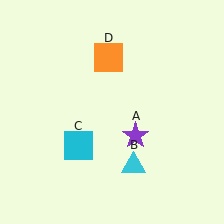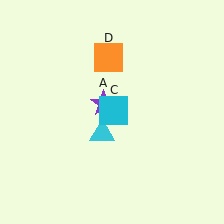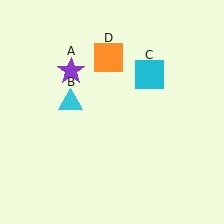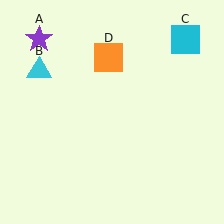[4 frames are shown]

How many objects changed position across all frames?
3 objects changed position: purple star (object A), cyan triangle (object B), cyan square (object C).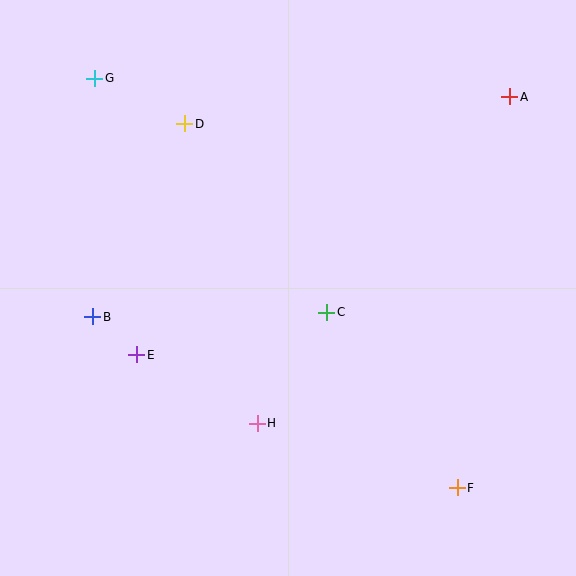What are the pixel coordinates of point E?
Point E is at (137, 355).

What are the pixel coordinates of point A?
Point A is at (510, 97).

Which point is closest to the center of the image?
Point C at (327, 312) is closest to the center.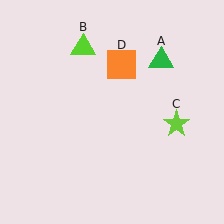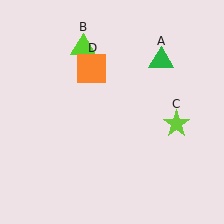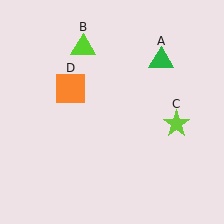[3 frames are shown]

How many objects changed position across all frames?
1 object changed position: orange square (object D).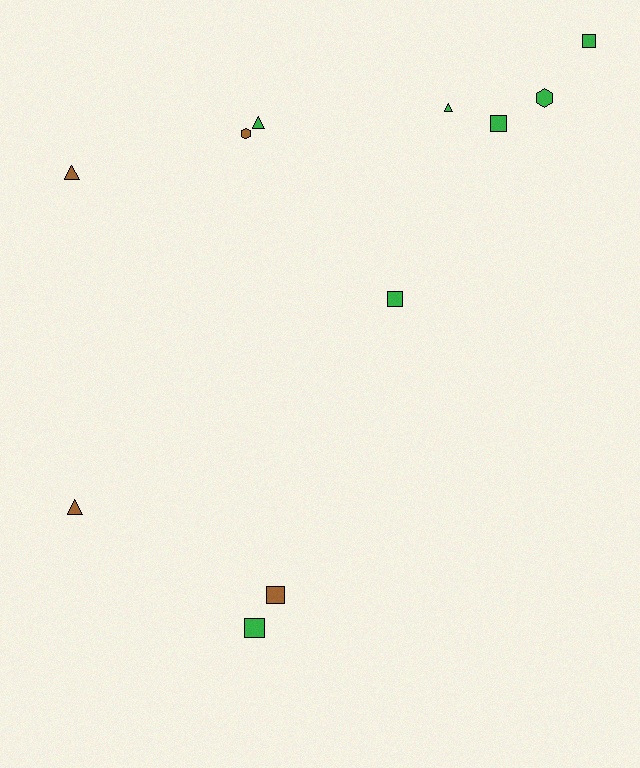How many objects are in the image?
There are 11 objects.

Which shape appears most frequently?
Square, with 5 objects.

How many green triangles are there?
There are 2 green triangles.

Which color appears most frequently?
Green, with 7 objects.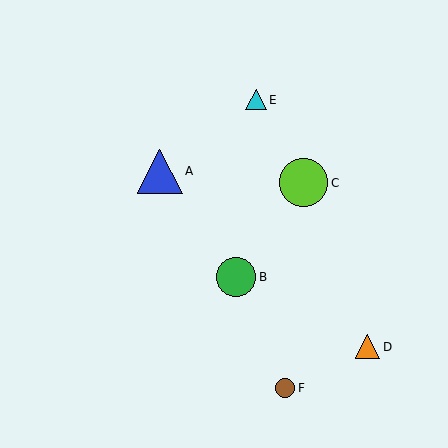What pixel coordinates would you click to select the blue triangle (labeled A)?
Click at (160, 171) to select the blue triangle A.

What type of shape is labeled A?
Shape A is a blue triangle.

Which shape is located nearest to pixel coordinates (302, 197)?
The lime circle (labeled C) at (303, 183) is nearest to that location.